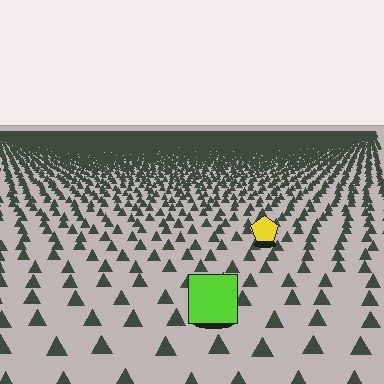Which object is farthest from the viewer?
The yellow pentagon is farthest from the viewer. It appears smaller and the ground texture around it is denser.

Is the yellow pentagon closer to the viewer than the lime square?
No. The lime square is closer — you can tell from the texture gradient: the ground texture is coarser near it.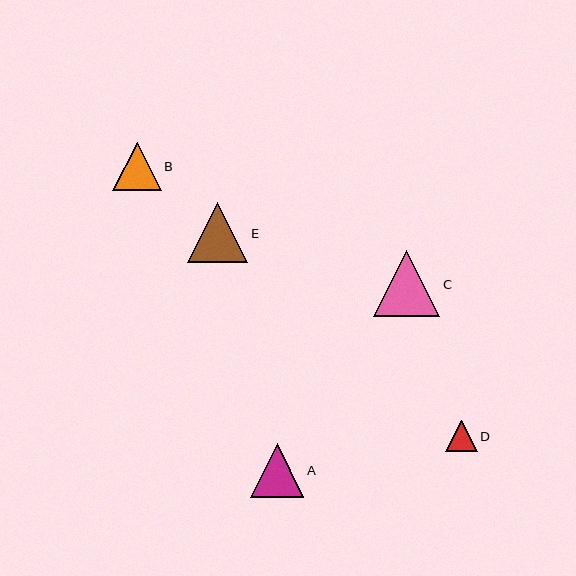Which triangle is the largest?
Triangle C is the largest with a size of approximately 66 pixels.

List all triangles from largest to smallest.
From largest to smallest: C, E, A, B, D.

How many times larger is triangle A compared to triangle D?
Triangle A is approximately 1.7 times the size of triangle D.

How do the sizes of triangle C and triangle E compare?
Triangle C and triangle E are approximately the same size.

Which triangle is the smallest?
Triangle D is the smallest with a size of approximately 32 pixels.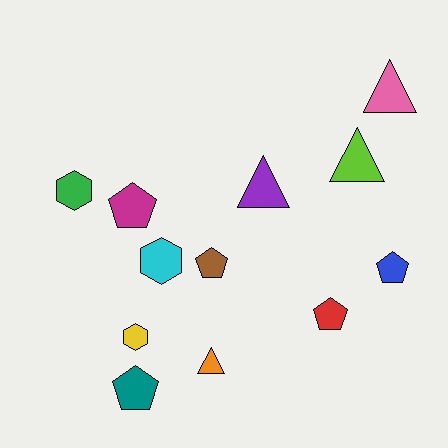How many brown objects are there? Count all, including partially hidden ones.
There is 1 brown object.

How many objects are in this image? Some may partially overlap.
There are 12 objects.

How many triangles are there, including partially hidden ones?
There are 4 triangles.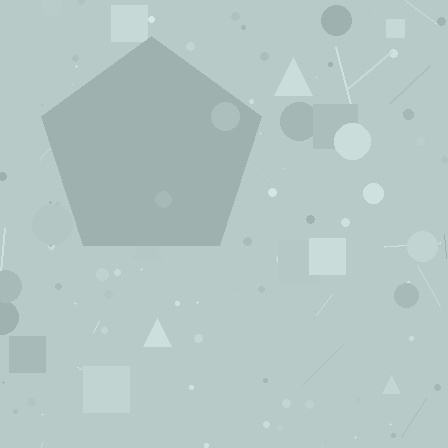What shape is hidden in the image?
A pentagon is hidden in the image.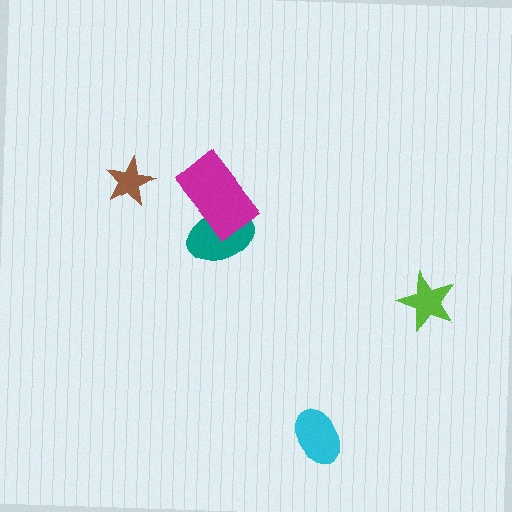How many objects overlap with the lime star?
0 objects overlap with the lime star.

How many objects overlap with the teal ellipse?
1 object overlaps with the teal ellipse.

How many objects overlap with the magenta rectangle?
1 object overlaps with the magenta rectangle.